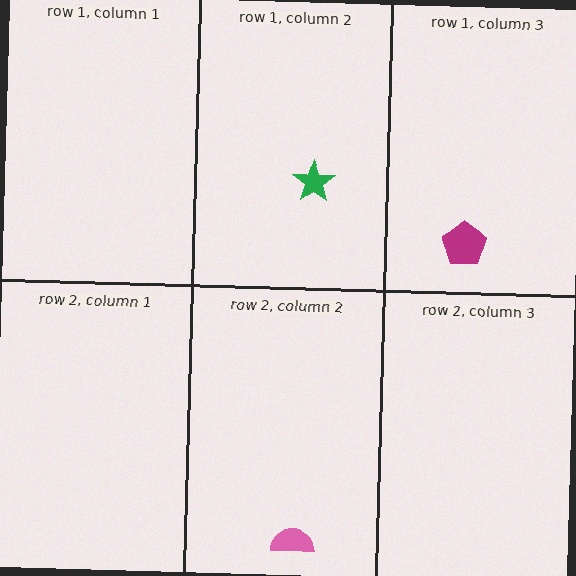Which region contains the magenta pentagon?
The row 1, column 3 region.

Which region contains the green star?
The row 1, column 2 region.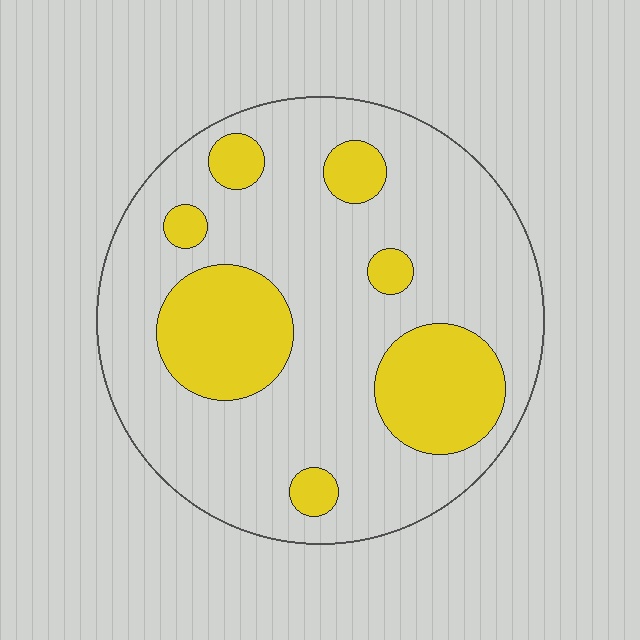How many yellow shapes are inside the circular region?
7.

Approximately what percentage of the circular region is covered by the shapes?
Approximately 25%.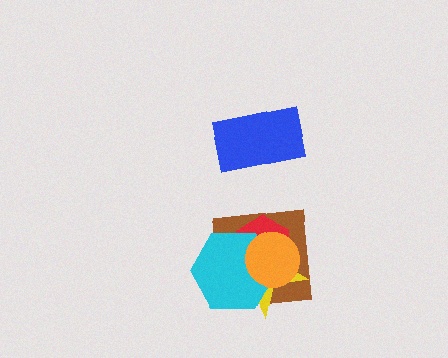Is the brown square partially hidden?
Yes, it is partially covered by another shape.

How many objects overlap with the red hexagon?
4 objects overlap with the red hexagon.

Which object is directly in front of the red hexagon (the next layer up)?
The cyan hexagon is directly in front of the red hexagon.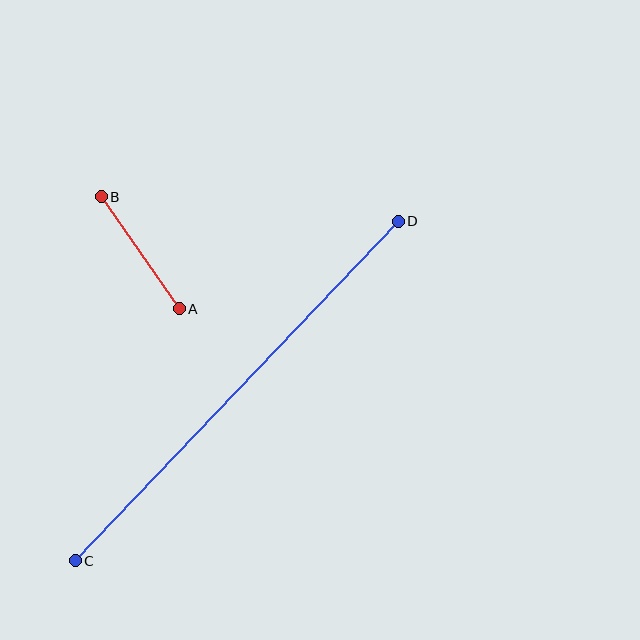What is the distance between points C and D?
The distance is approximately 469 pixels.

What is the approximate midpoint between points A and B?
The midpoint is at approximately (140, 253) pixels.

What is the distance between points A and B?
The distance is approximately 136 pixels.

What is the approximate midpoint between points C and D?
The midpoint is at approximately (237, 391) pixels.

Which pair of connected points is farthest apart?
Points C and D are farthest apart.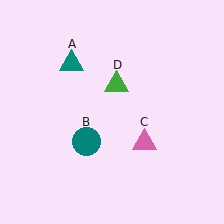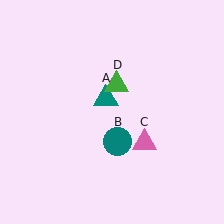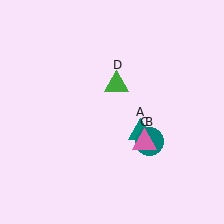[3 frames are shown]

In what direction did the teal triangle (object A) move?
The teal triangle (object A) moved down and to the right.